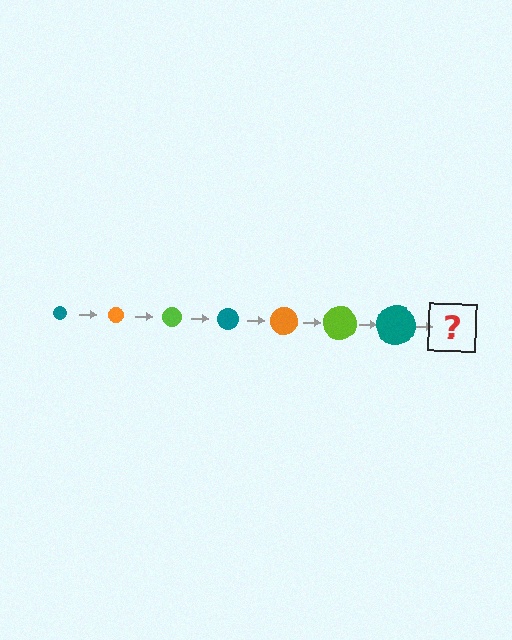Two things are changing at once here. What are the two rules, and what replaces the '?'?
The two rules are that the circle grows larger each step and the color cycles through teal, orange, and lime. The '?' should be an orange circle, larger than the previous one.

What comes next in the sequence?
The next element should be an orange circle, larger than the previous one.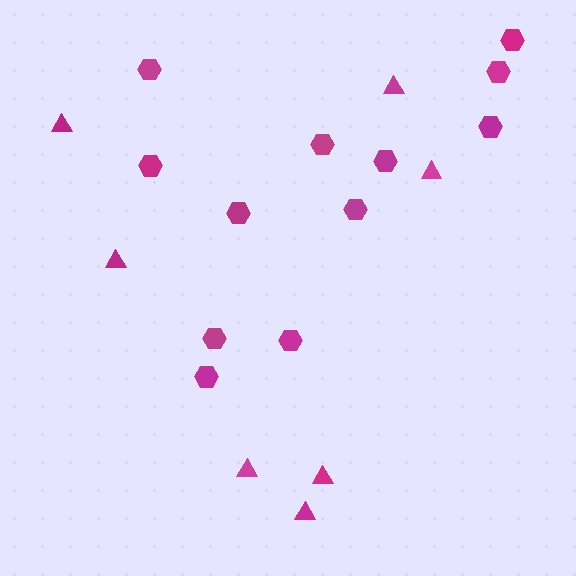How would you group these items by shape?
There are 2 groups: one group of triangles (7) and one group of hexagons (12).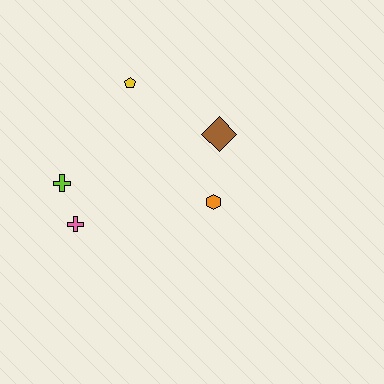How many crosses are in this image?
There are 2 crosses.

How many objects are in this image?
There are 5 objects.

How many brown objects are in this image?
There is 1 brown object.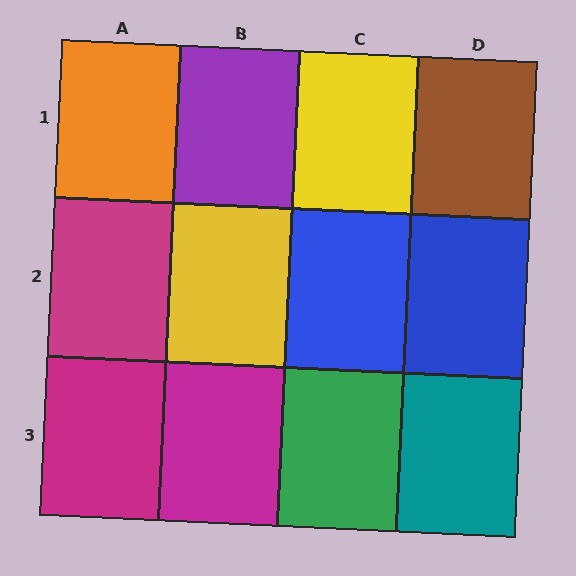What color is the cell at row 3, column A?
Magenta.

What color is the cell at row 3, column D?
Teal.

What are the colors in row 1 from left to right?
Orange, purple, yellow, brown.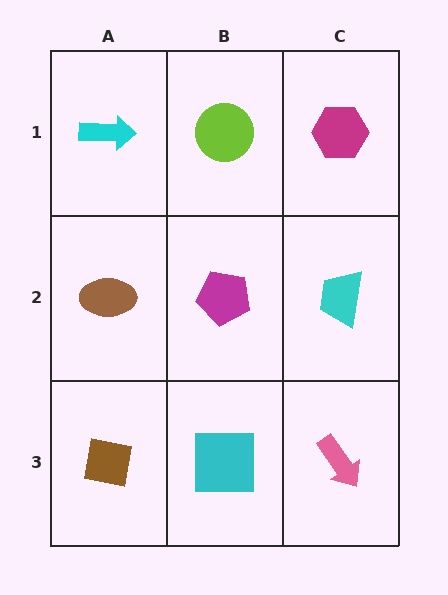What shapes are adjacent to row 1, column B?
A magenta pentagon (row 2, column B), a cyan arrow (row 1, column A), a magenta hexagon (row 1, column C).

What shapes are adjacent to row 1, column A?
A brown ellipse (row 2, column A), a lime circle (row 1, column B).